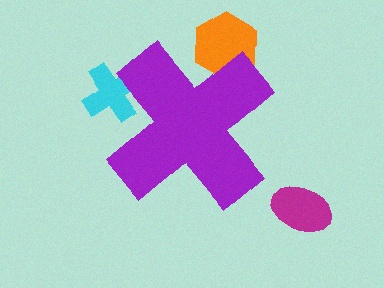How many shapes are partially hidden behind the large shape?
2 shapes are partially hidden.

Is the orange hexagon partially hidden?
Yes, the orange hexagon is partially hidden behind the purple cross.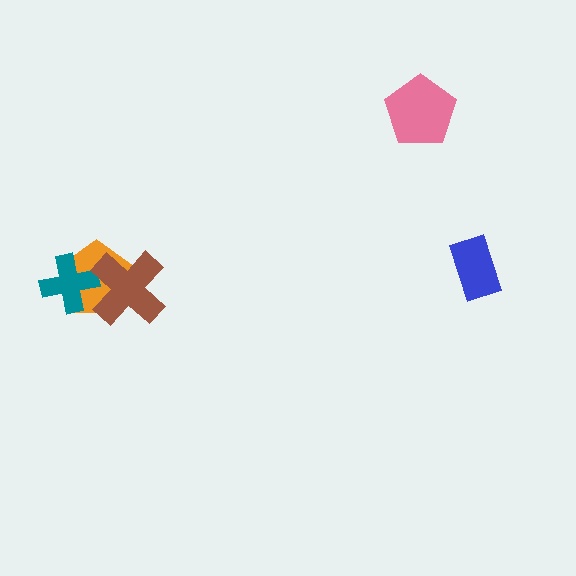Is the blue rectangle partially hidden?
No, no other shape covers it.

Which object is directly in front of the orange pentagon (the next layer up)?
The teal cross is directly in front of the orange pentagon.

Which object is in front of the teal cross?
The brown cross is in front of the teal cross.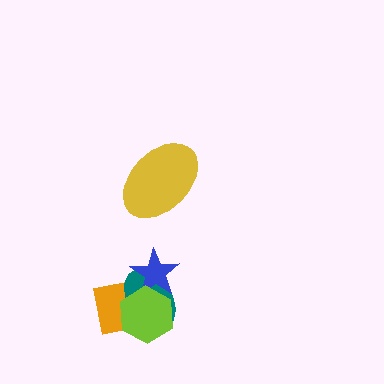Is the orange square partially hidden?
Yes, it is partially covered by another shape.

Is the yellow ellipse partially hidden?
No, no other shape covers it.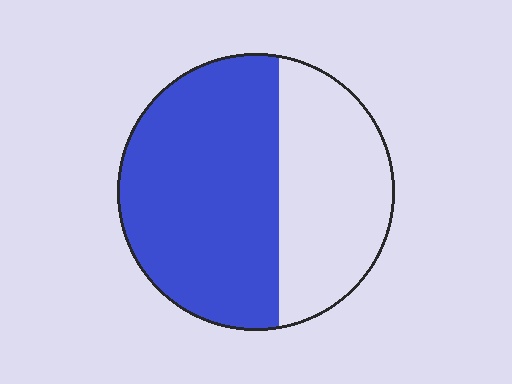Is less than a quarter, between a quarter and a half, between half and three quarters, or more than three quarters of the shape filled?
Between half and three quarters.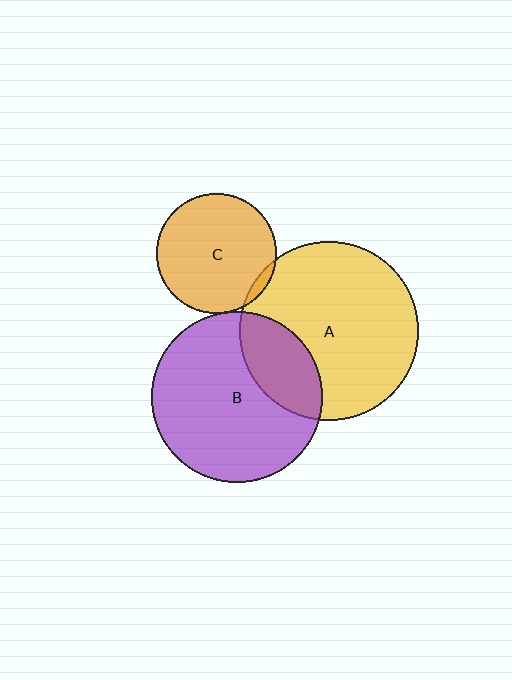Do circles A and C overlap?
Yes.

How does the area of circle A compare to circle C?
Approximately 2.2 times.